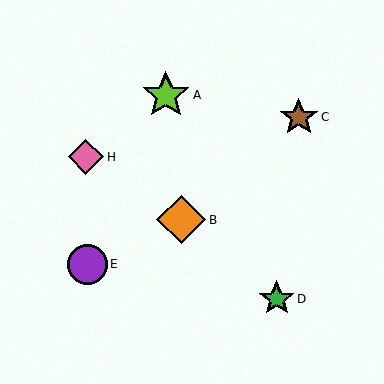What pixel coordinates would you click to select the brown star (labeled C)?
Click at (299, 117) to select the brown star C.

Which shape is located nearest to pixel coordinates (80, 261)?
The purple circle (labeled E) at (87, 264) is nearest to that location.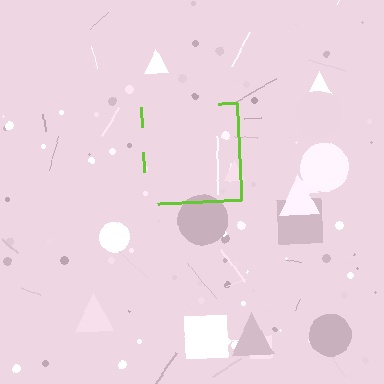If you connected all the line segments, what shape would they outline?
They would outline a square.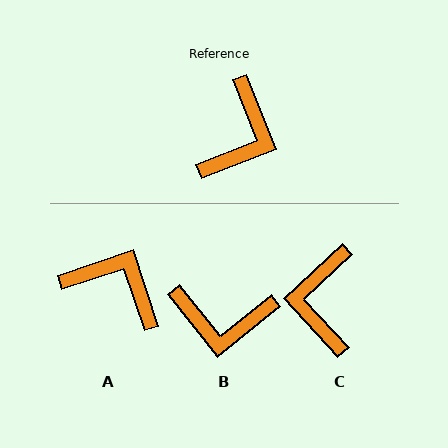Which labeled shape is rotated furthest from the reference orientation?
C, about 159 degrees away.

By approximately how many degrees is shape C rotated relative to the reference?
Approximately 159 degrees clockwise.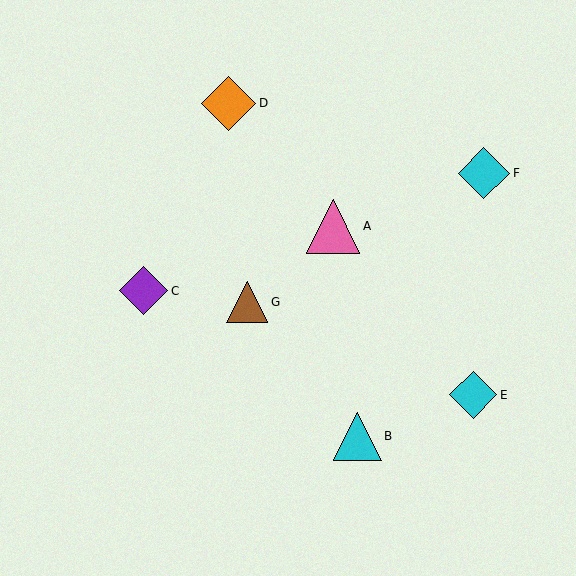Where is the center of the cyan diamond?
The center of the cyan diamond is at (484, 173).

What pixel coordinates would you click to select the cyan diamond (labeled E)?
Click at (473, 395) to select the cyan diamond E.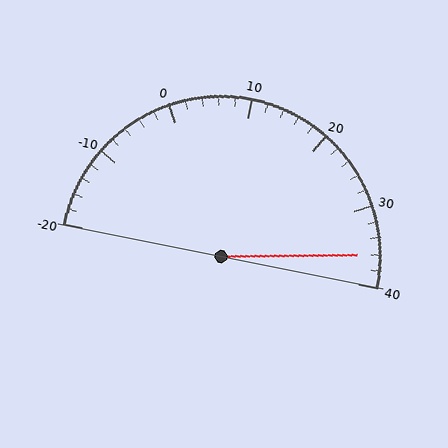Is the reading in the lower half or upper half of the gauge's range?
The reading is in the upper half of the range (-20 to 40).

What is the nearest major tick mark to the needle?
The nearest major tick mark is 40.